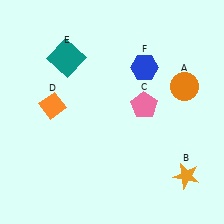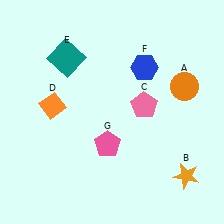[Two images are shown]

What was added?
A pink pentagon (G) was added in Image 2.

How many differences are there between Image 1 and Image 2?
There is 1 difference between the two images.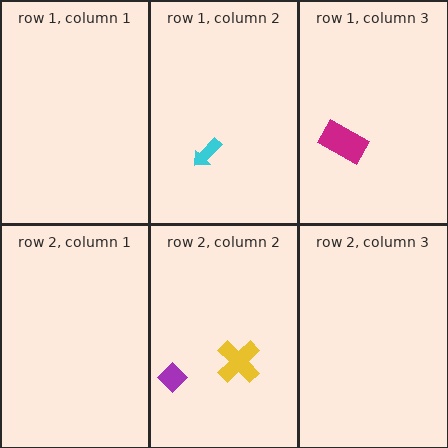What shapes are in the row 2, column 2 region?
The purple diamond, the yellow cross.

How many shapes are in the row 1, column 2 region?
1.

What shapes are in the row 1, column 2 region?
The cyan arrow.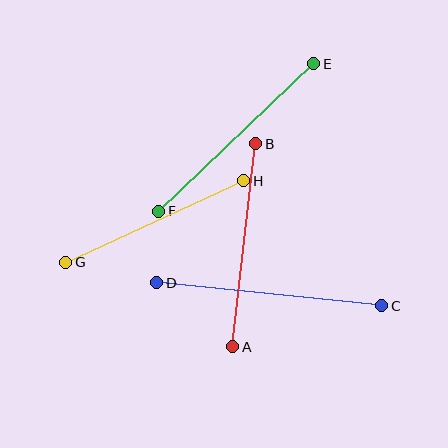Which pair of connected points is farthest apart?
Points C and D are farthest apart.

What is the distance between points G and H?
The distance is approximately 196 pixels.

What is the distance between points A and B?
The distance is approximately 204 pixels.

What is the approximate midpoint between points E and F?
The midpoint is at approximately (236, 137) pixels.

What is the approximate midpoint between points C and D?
The midpoint is at approximately (269, 294) pixels.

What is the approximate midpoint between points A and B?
The midpoint is at approximately (244, 245) pixels.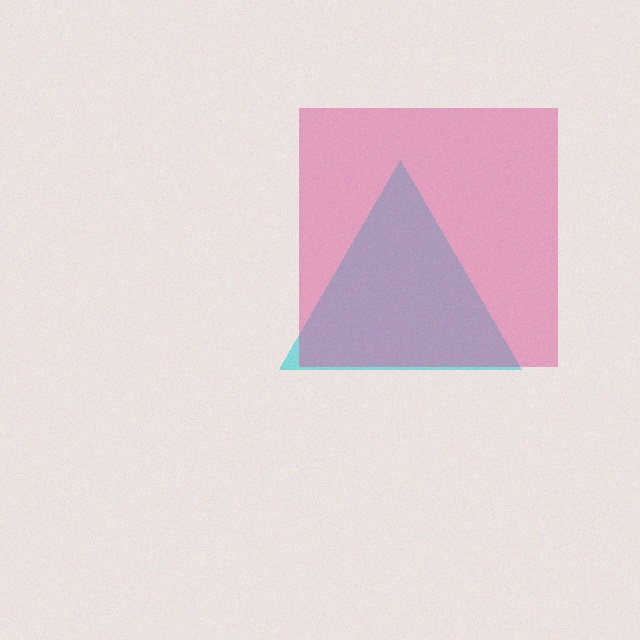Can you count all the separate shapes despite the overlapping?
Yes, there are 2 separate shapes.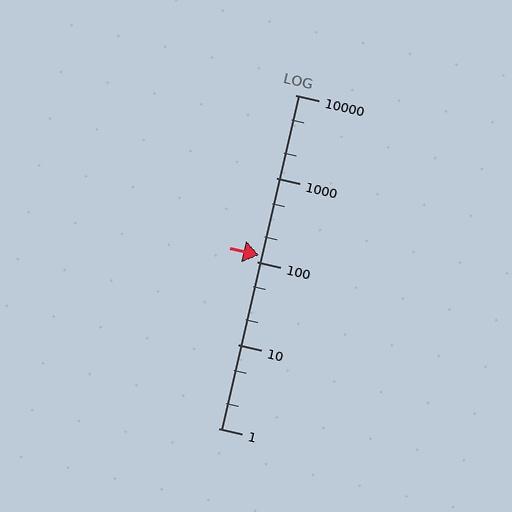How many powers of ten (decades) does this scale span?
The scale spans 4 decades, from 1 to 10000.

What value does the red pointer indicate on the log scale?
The pointer indicates approximately 120.